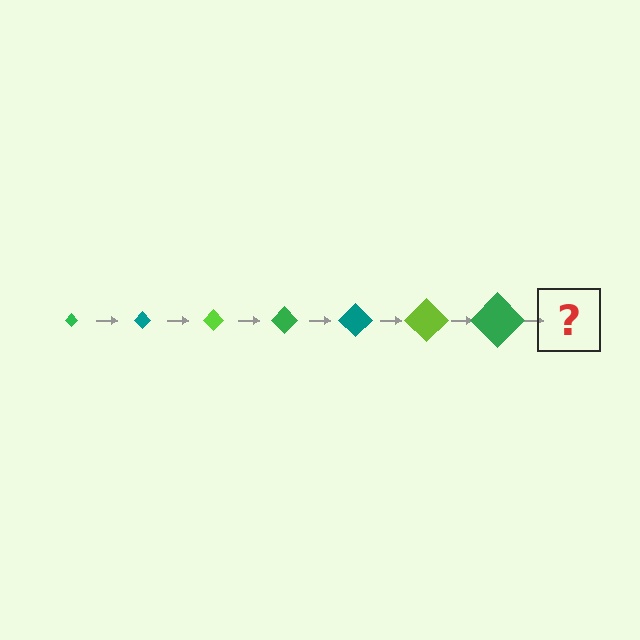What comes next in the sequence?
The next element should be a teal diamond, larger than the previous one.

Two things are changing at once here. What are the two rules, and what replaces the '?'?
The two rules are that the diamond grows larger each step and the color cycles through green, teal, and lime. The '?' should be a teal diamond, larger than the previous one.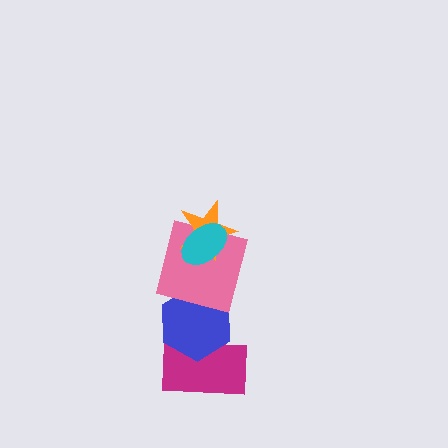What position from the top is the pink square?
The pink square is 3rd from the top.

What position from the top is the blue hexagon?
The blue hexagon is 4th from the top.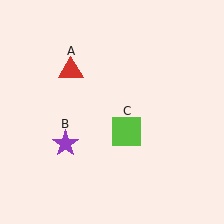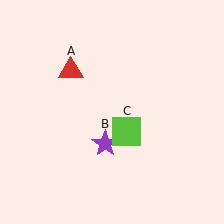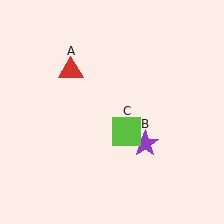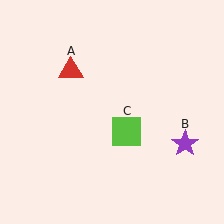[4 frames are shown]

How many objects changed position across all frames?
1 object changed position: purple star (object B).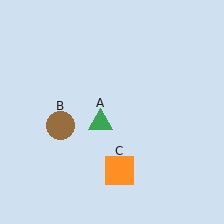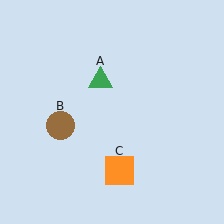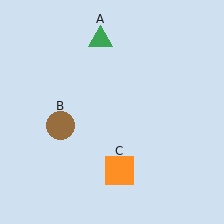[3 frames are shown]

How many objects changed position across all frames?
1 object changed position: green triangle (object A).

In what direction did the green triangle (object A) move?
The green triangle (object A) moved up.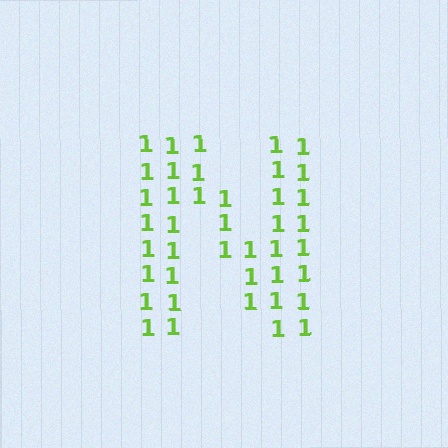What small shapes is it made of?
It is made of small digit 1's.